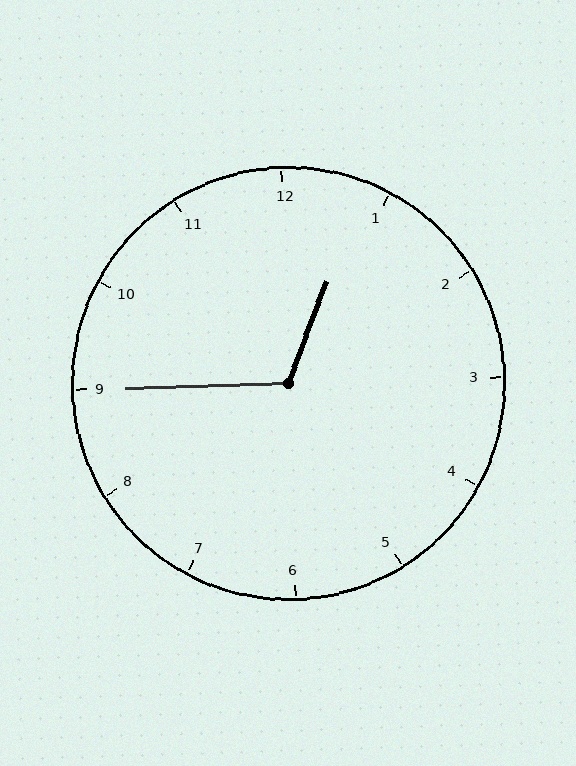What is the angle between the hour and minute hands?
Approximately 112 degrees.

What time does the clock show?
12:45.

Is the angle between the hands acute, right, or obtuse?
It is obtuse.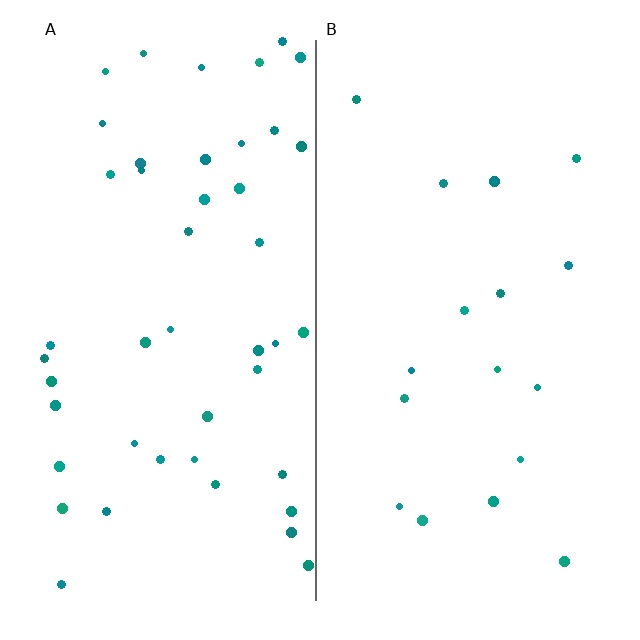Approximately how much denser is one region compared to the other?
Approximately 2.6× — region A over region B.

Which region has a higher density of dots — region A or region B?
A (the left).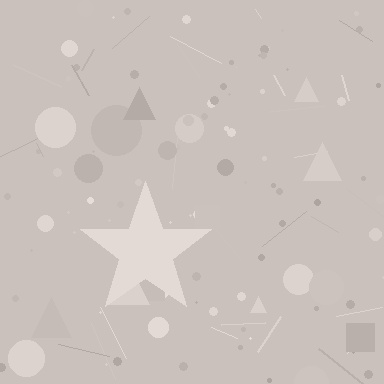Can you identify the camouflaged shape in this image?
The camouflaged shape is a star.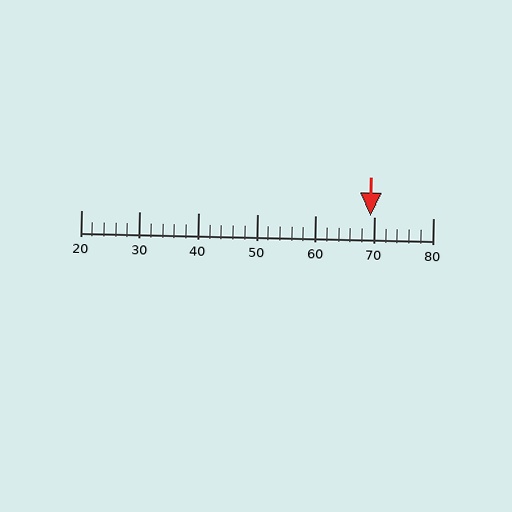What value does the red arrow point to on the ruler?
The red arrow points to approximately 69.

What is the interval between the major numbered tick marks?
The major tick marks are spaced 10 units apart.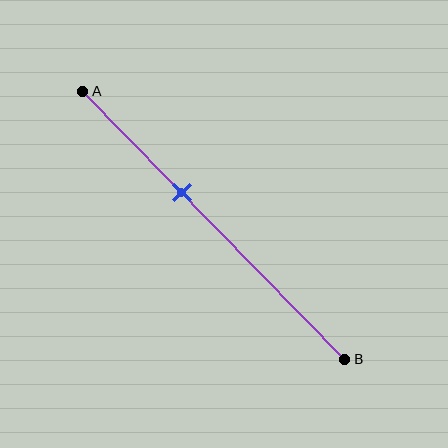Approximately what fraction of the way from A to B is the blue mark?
The blue mark is approximately 40% of the way from A to B.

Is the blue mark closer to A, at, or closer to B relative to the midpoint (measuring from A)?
The blue mark is closer to point A than the midpoint of segment AB.